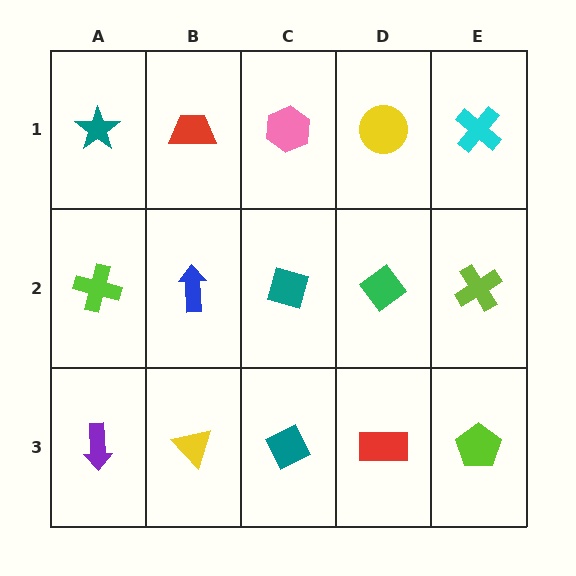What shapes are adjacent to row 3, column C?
A teal diamond (row 2, column C), a yellow triangle (row 3, column B), a red rectangle (row 3, column D).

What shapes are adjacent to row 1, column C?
A teal diamond (row 2, column C), a red trapezoid (row 1, column B), a yellow circle (row 1, column D).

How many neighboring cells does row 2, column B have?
4.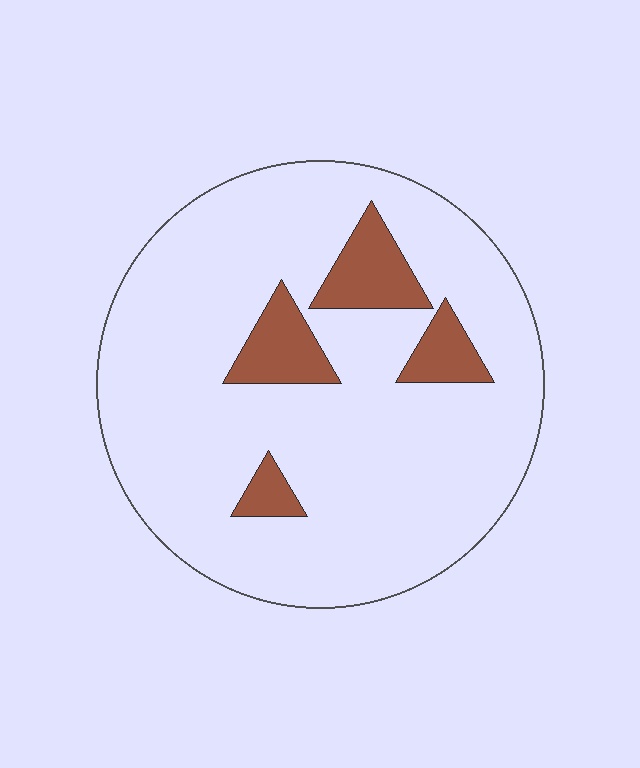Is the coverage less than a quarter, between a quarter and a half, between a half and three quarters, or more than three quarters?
Less than a quarter.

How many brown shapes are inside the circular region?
4.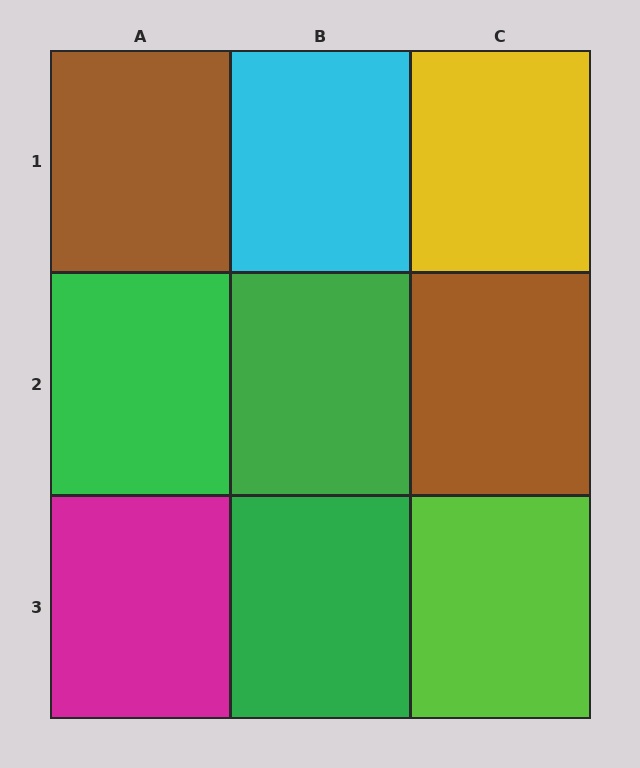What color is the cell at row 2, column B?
Green.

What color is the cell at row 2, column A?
Green.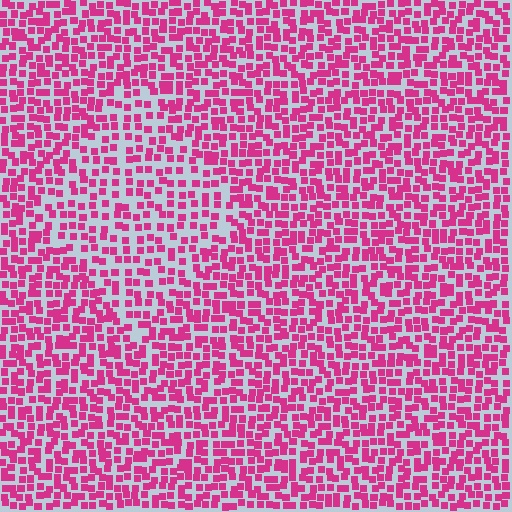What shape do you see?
I see a diamond.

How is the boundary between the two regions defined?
The boundary is defined by a change in element density (approximately 1.6x ratio). All elements are the same color, size, and shape.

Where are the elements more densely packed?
The elements are more densely packed outside the diamond boundary.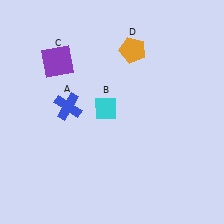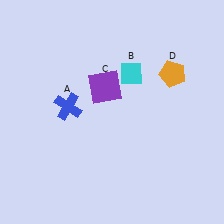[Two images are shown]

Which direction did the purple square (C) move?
The purple square (C) moved right.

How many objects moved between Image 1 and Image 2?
3 objects moved between the two images.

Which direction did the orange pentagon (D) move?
The orange pentagon (D) moved right.